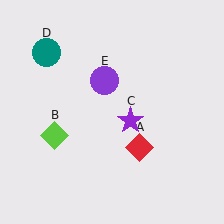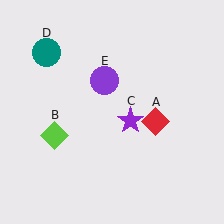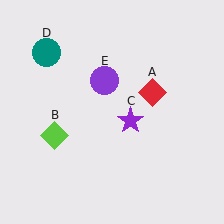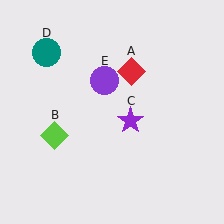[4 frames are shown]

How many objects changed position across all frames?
1 object changed position: red diamond (object A).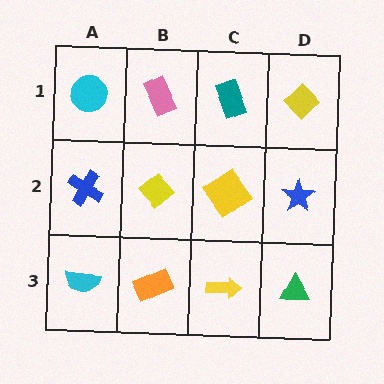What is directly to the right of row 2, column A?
A yellow diamond.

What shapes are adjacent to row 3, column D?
A blue star (row 2, column D), a yellow arrow (row 3, column C).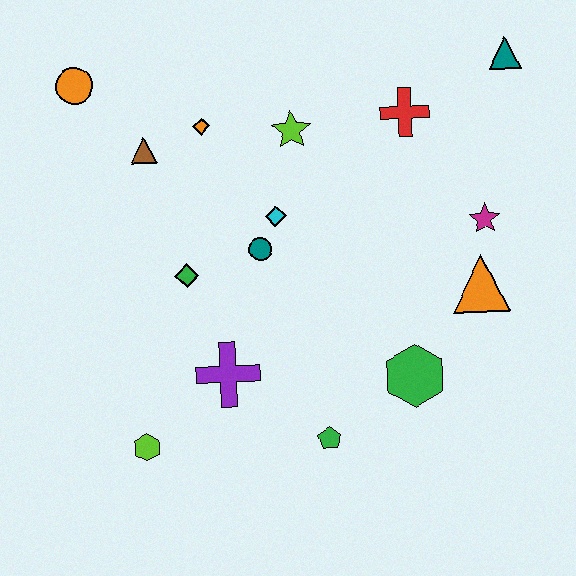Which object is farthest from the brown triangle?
The teal triangle is farthest from the brown triangle.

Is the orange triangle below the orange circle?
Yes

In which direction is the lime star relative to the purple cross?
The lime star is above the purple cross.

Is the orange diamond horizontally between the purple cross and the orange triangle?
No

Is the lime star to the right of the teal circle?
Yes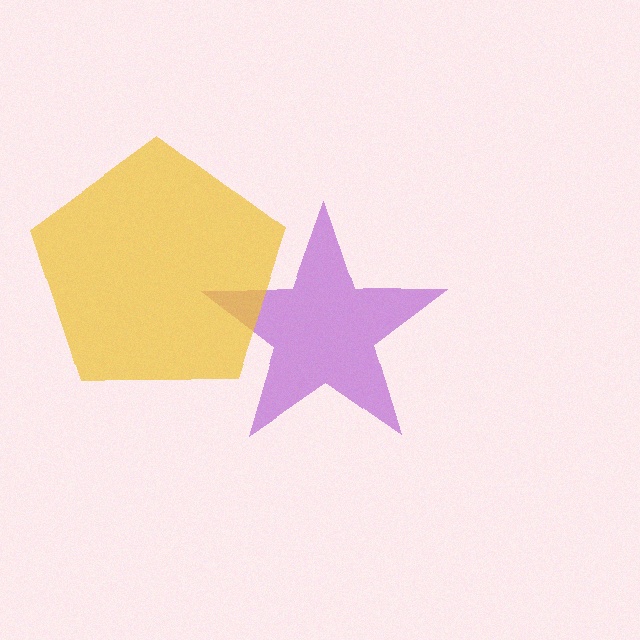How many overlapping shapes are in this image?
There are 2 overlapping shapes in the image.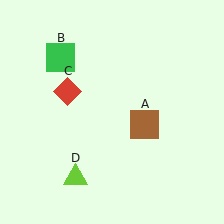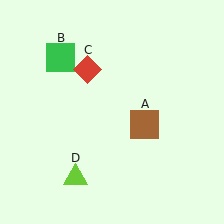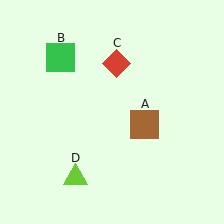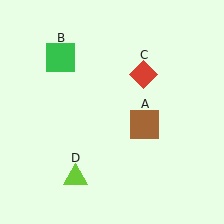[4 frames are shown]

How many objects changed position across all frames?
1 object changed position: red diamond (object C).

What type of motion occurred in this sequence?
The red diamond (object C) rotated clockwise around the center of the scene.